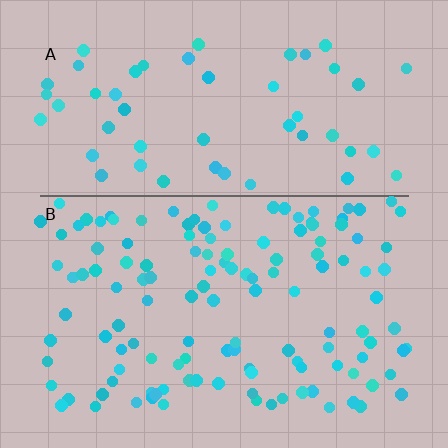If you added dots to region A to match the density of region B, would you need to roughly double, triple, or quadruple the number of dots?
Approximately double.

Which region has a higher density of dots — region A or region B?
B (the bottom).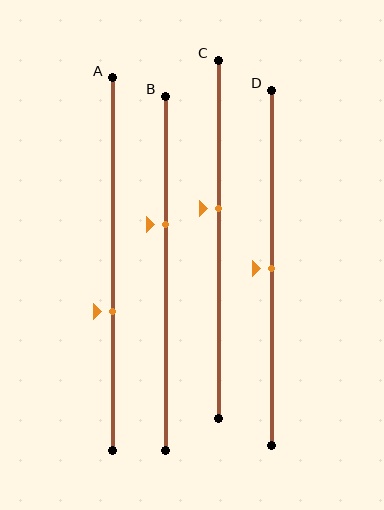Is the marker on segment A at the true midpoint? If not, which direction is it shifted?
No, the marker on segment A is shifted downward by about 13% of the segment length.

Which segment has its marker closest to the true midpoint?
Segment D has its marker closest to the true midpoint.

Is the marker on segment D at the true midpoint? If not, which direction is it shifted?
Yes, the marker on segment D is at the true midpoint.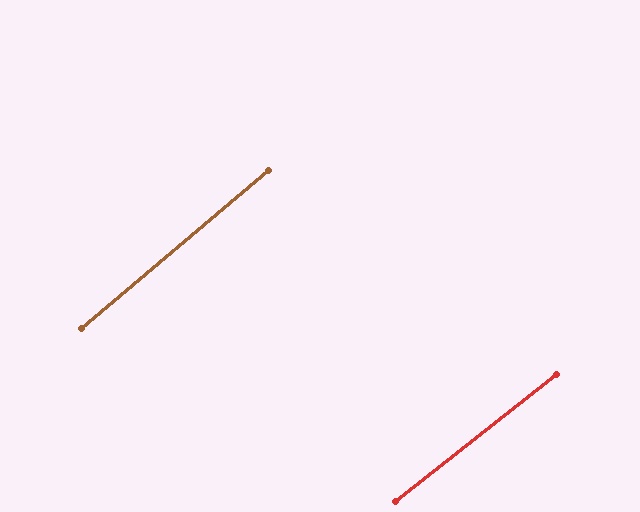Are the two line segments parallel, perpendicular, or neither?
Parallel — their directions differ by only 1.9°.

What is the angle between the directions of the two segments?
Approximately 2 degrees.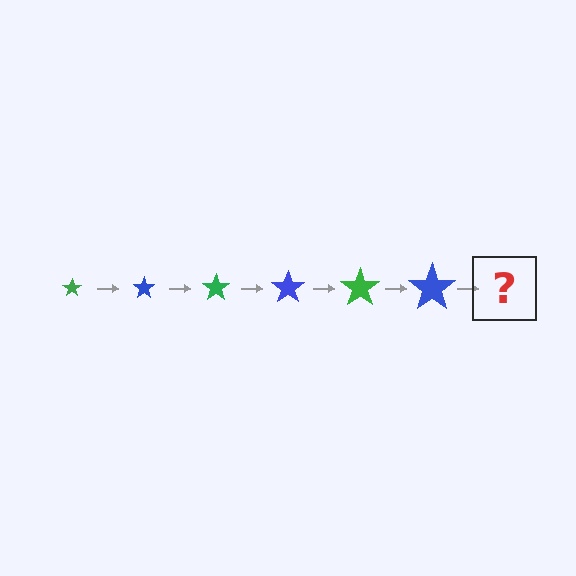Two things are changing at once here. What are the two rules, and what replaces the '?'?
The two rules are that the star grows larger each step and the color cycles through green and blue. The '?' should be a green star, larger than the previous one.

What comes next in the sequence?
The next element should be a green star, larger than the previous one.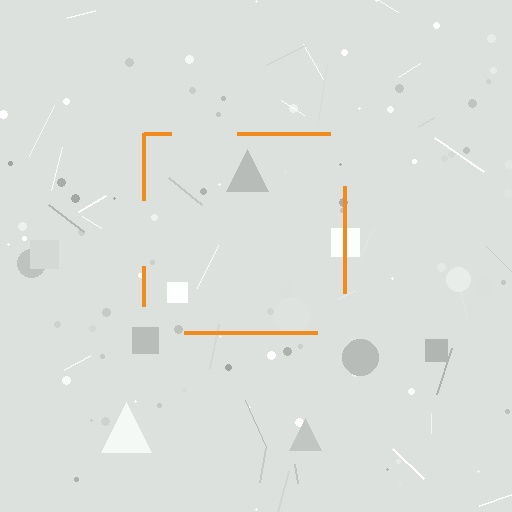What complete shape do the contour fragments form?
The contour fragments form a square.